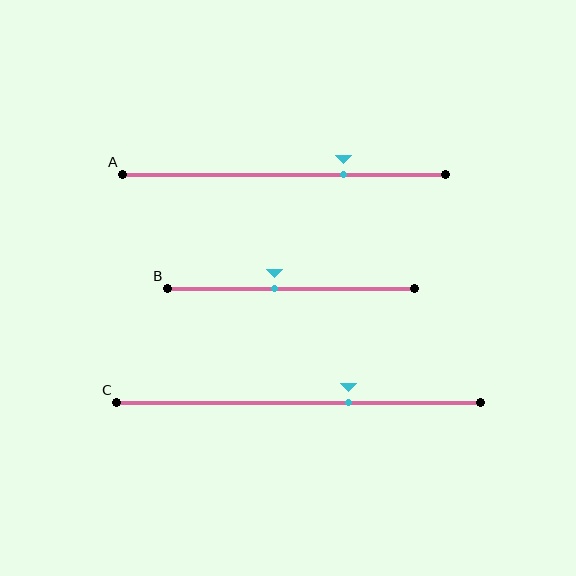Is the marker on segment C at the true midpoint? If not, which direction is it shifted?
No, the marker on segment C is shifted to the right by about 14% of the segment length.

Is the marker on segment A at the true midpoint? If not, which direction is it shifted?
No, the marker on segment A is shifted to the right by about 18% of the segment length.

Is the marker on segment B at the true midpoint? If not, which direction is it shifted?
No, the marker on segment B is shifted to the left by about 7% of the segment length.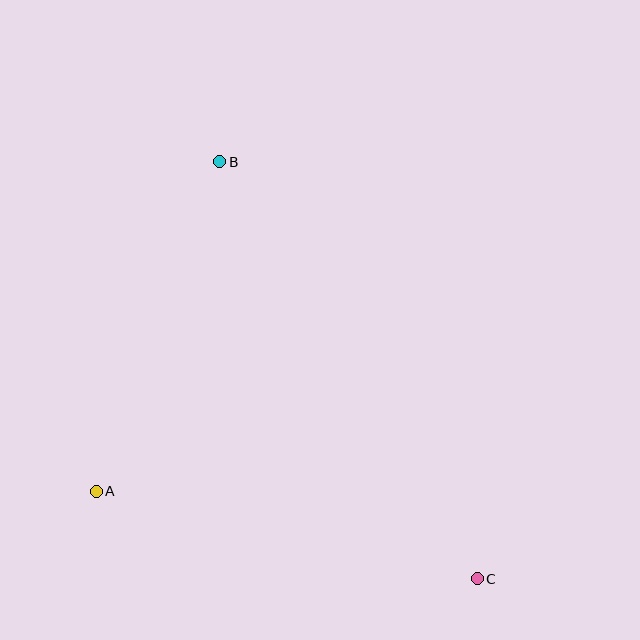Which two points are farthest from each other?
Points B and C are farthest from each other.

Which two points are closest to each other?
Points A and B are closest to each other.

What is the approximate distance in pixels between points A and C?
The distance between A and C is approximately 391 pixels.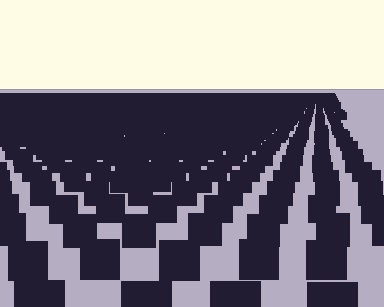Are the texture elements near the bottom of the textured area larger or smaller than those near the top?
Larger. Near the bottom, elements are closer to the viewer and appear at a bigger on-screen size.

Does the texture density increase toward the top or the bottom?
Density increases toward the top.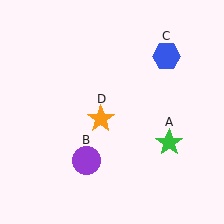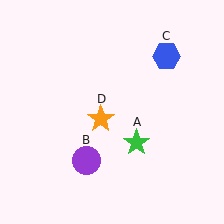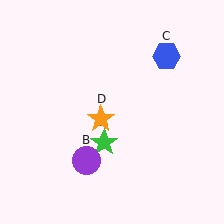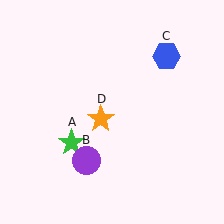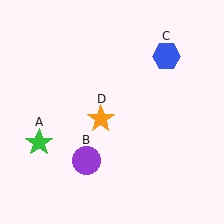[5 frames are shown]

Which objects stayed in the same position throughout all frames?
Purple circle (object B) and blue hexagon (object C) and orange star (object D) remained stationary.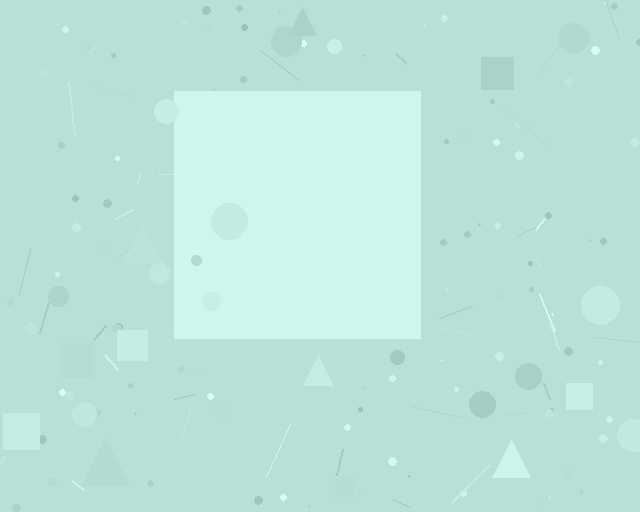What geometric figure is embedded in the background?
A square is embedded in the background.